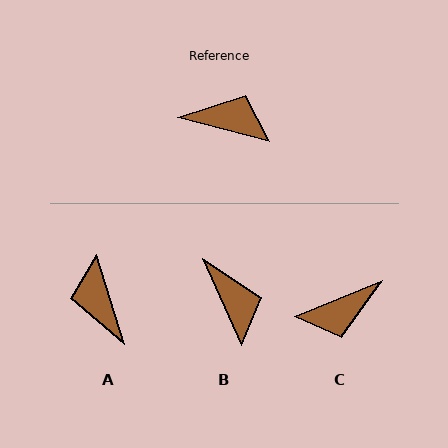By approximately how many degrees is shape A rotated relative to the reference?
Approximately 122 degrees counter-clockwise.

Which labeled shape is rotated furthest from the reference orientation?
C, about 143 degrees away.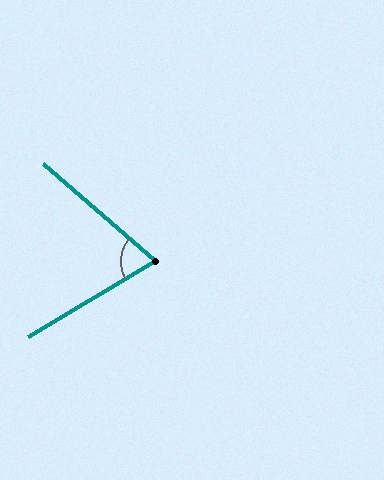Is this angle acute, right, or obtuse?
It is acute.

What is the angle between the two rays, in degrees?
Approximately 72 degrees.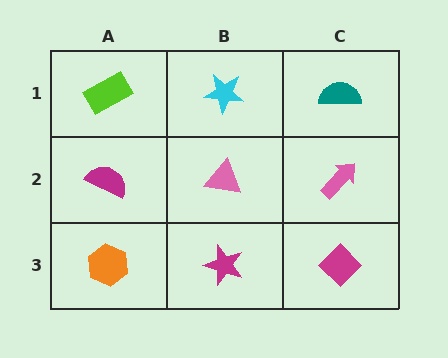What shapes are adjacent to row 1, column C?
A pink arrow (row 2, column C), a cyan star (row 1, column B).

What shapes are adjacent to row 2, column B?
A cyan star (row 1, column B), a magenta star (row 3, column B), a magenta semicircle (row 2, column A), a pink arrow (row 2, column C).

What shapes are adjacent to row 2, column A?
A lime rectangle (row 1, column A), an orange hexagon (row 3, column A), a pink triangle (row 2, column B).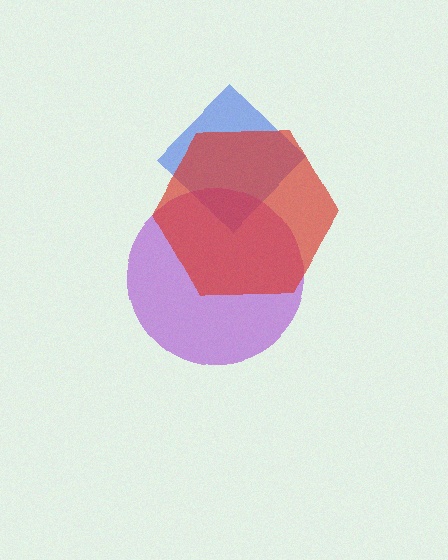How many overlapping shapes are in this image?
There are 3 overlapping shapes in the image.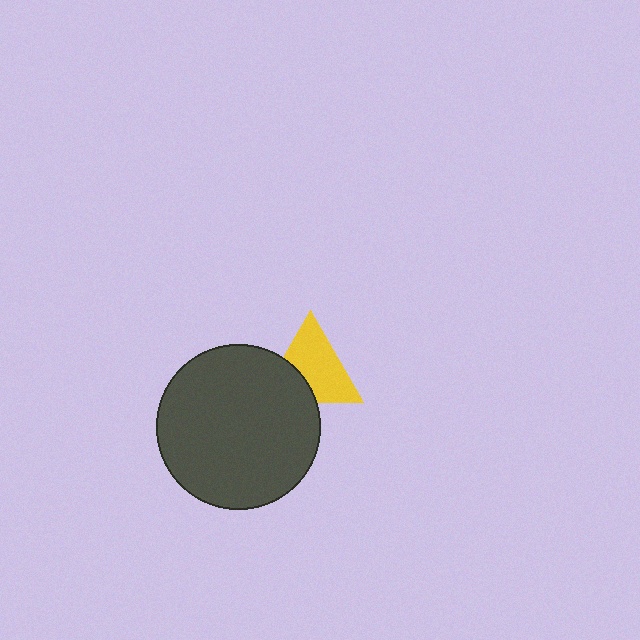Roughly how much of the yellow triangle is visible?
Most of it is visible (roughly 68%).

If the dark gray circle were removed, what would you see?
You would see the complete yellow triangle.